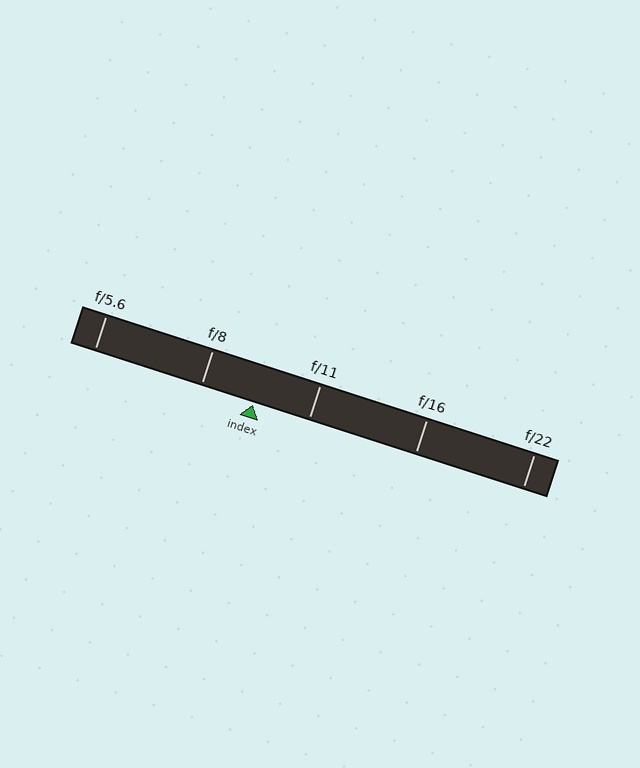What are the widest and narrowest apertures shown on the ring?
The widest aperture shown is f/5.6 and the narrowest is f/22.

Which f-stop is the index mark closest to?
The index mark is closest to f/8.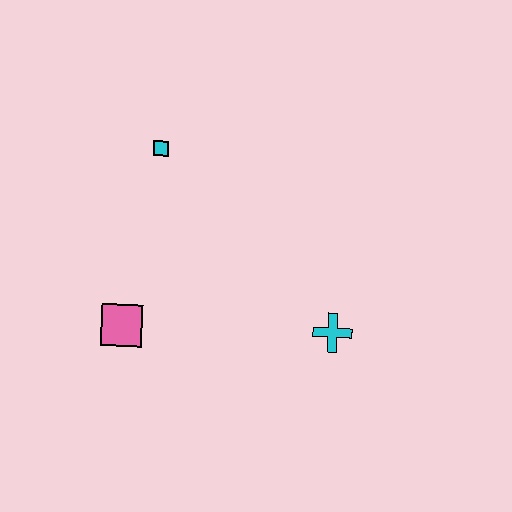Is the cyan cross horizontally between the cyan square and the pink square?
No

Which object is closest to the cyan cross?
The pink square is closest to the cyan cross.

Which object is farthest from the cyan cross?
The cyan square is farthest from the cyan cross.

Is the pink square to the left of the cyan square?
Yes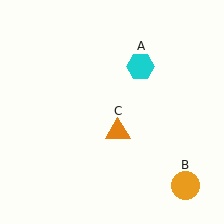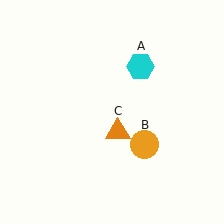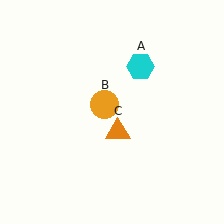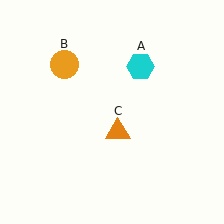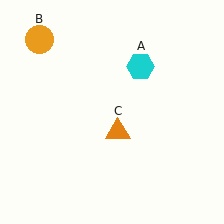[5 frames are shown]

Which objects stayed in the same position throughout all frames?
Cyan hexagon (object A) and orange triangle (object C) remained stationary.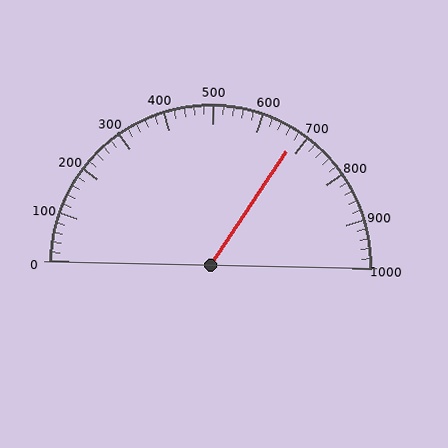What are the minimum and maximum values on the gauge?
The gauge ranges from 0 to 1000.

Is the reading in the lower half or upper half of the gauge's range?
The reading is in the upper half of the range (0 to 1000).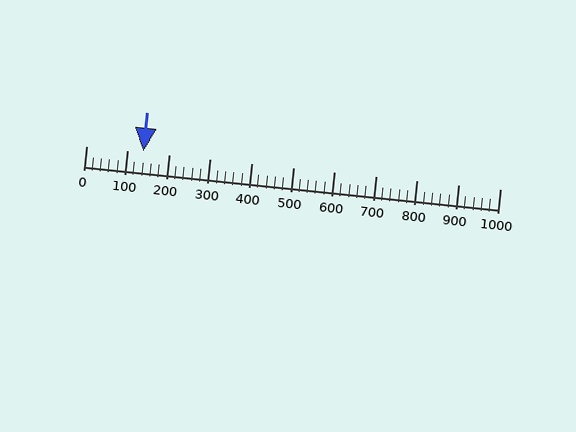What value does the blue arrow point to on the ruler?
The blue arrow points to approximately 139.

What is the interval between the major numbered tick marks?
The major tick marks are spaced 100 units apart.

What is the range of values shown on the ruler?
The ruler shows values from 0 to 1000.